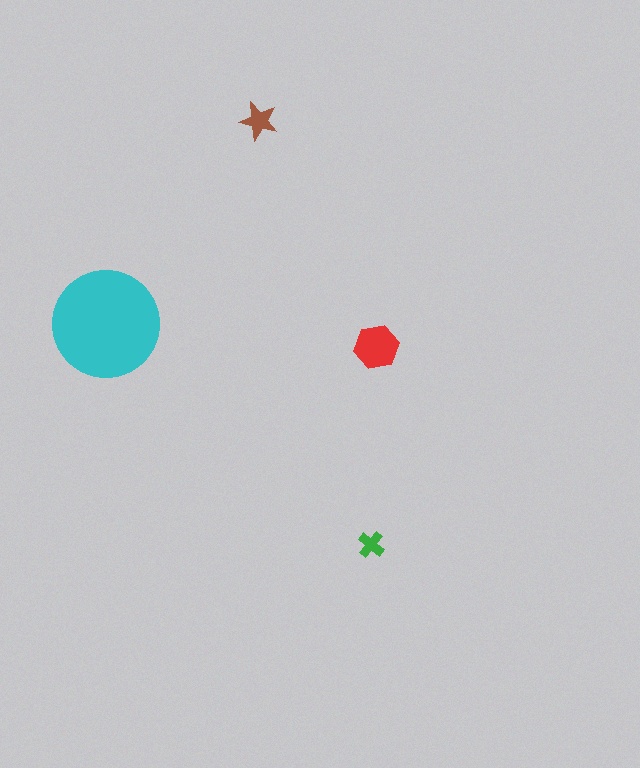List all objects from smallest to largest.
The green cross, the brown star, the red hexagon, the cyan circle.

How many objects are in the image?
There are 4 objects in the image.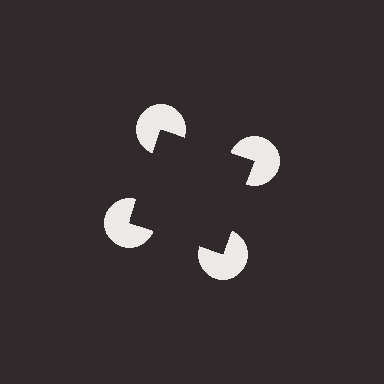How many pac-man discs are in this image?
There are 4 — one at each vertex of the illusory square.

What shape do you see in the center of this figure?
An illusory square — its edges are inferred from the aligned wedge cuts in the pac-man discs, not physically drawn.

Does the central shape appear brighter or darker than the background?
It typically appears slightly darker than the background, even though no actual brightness change is drawn.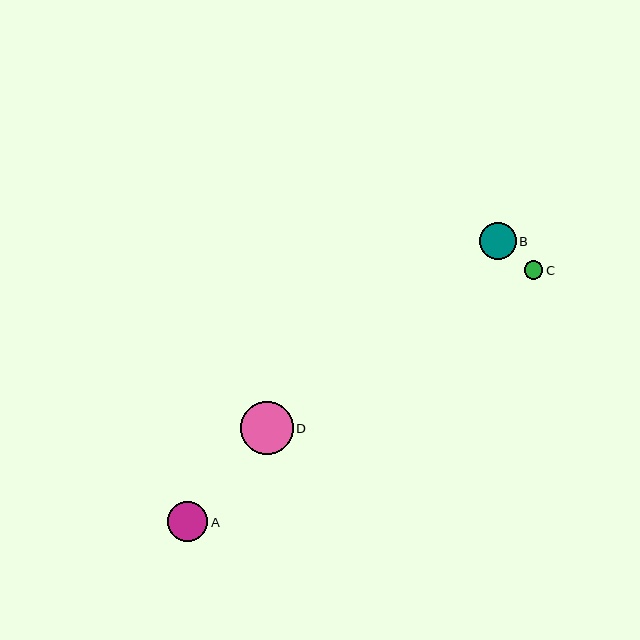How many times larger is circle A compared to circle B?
Circle A is approximately 1.1 times the size of circle B.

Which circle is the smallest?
Circle C is the smallest with a size of approximately 19 pixels.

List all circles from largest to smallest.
From largest to smallest: D, A, B, C.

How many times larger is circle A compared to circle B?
Circle A is approximately 1.1 times the size of circle B.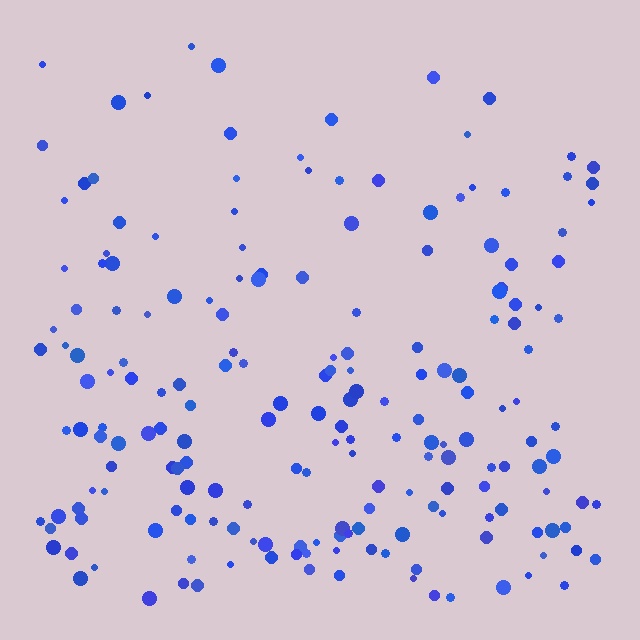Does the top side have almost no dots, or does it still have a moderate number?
Still a moderate number, just noticeably fewer than the bottom.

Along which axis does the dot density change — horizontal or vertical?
Vertical.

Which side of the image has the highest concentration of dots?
The bottom.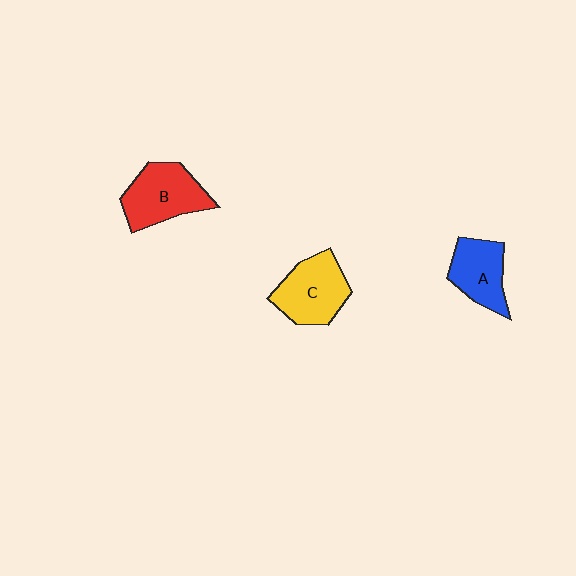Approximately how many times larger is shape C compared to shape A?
Approximately 1.2 times.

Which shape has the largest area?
Shape B (red).